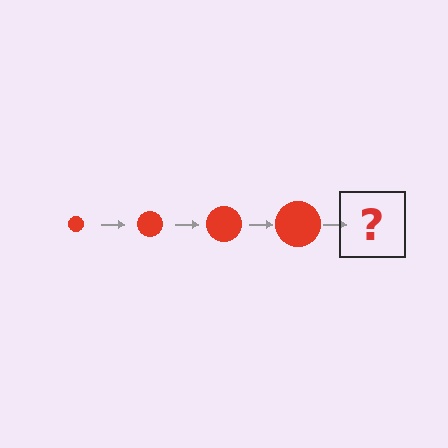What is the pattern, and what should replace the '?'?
The pattern is that the circle gets progressively larger each step. The '?' should be a red circle, larger than the previous one.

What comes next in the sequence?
The next element should be a red circle, larger than the previous one.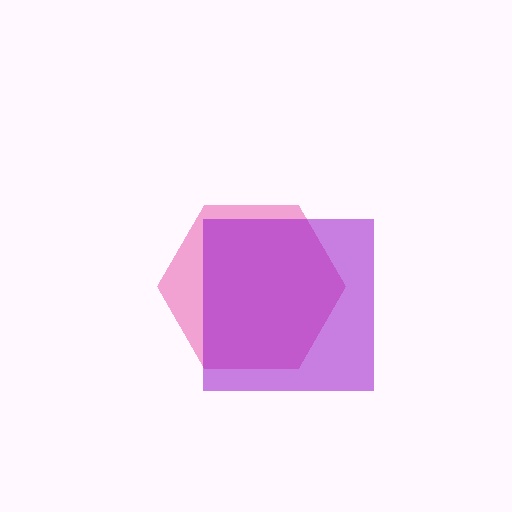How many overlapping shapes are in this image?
There are 2 overlapping shapes in the image.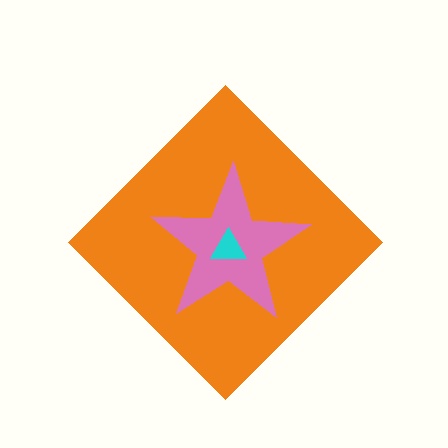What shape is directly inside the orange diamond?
The pink star.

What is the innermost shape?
The cyan triangle.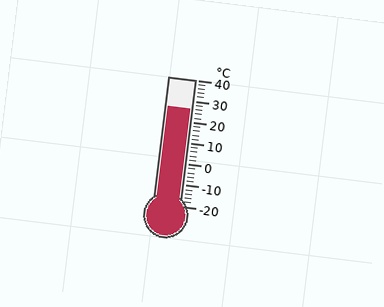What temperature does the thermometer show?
The thermometer shows approximately 26°C.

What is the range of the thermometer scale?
The thermometer scale ranges from -20°C to 40°C.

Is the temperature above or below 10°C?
The temperature is above 10°C.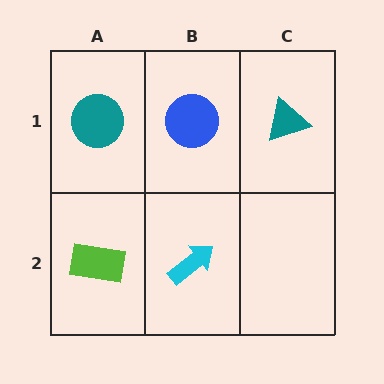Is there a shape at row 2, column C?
No, that cell is empty.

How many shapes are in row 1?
3 shapes.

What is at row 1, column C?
A teal triangle.